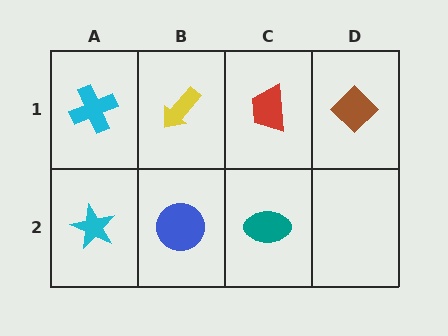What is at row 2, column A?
A cyan star.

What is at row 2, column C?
A teal ellipse.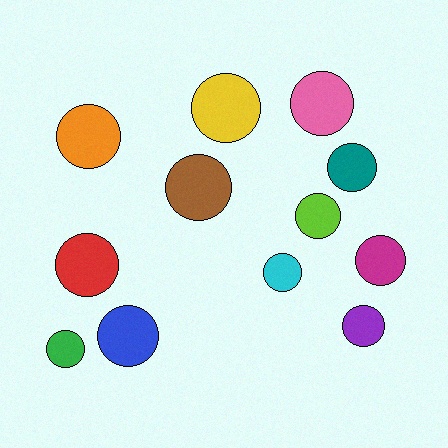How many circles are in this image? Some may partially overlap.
There are 12 circles.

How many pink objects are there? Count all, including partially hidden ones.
There is 1 pink object.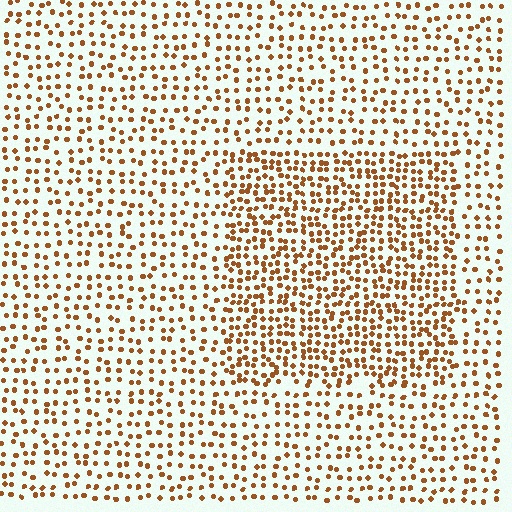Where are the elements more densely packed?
The elements are more densely packed inside the rectangle boundary.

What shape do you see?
I see a rectangle.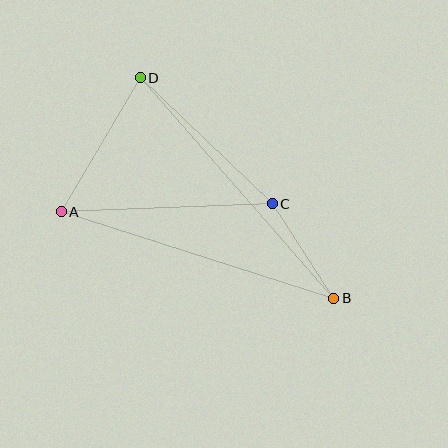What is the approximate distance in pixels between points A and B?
The distance between A and B is approximately 286 pixels.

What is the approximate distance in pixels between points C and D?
The distance between C and D is approximately 183 pixels.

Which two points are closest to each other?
Points B and C are closest to each other.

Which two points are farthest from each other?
Points B and D are farthest from each other.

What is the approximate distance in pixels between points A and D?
The distance between A and D is approximately 155 pixels.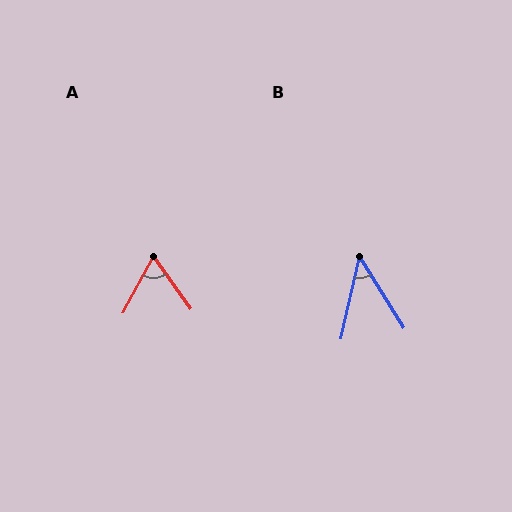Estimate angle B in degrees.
Approximately 45 degrees.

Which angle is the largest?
A, at approximately 64 degrees.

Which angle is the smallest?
B, at approximately 45 degrees.